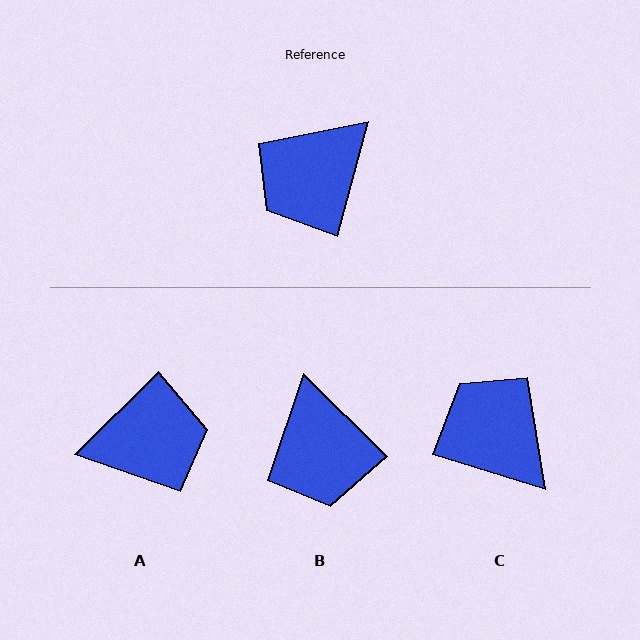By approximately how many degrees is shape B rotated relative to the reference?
Approximately 61 degrees counter-clockwise.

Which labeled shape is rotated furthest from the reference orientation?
A, about 150 degrees away.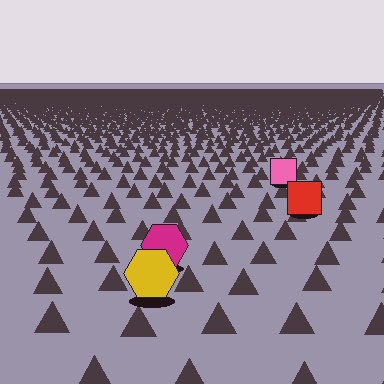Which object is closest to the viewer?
The yellow hexagon is closest. The texture marks near it are larger and more spread out.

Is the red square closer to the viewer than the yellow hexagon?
No. The yellow hexagon is closer — you can tell from the texture gradient: the ground texture is coarser near it.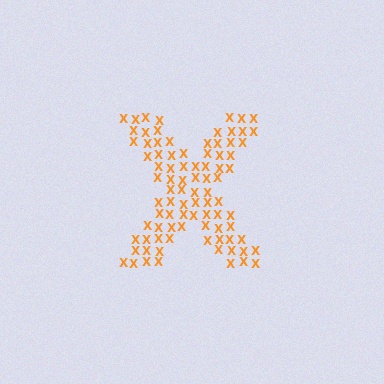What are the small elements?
The small elements are letter X's.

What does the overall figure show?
The overall figure shows the letter X.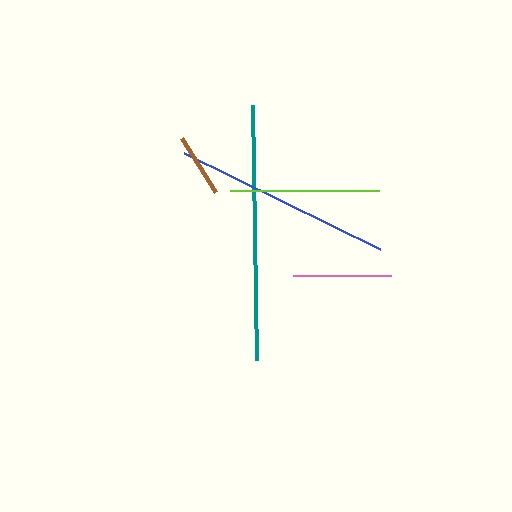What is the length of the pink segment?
The pink segment is approximately 99 pixels long.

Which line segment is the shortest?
The brown line is the shortest at approximately 64 pixels.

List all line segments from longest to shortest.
From longest to shortest: teal, blue, lime, pink, brown.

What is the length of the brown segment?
The brown segment is approximately 64 pixels long.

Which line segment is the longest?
The teal line is the longest at approximately 255 pixels.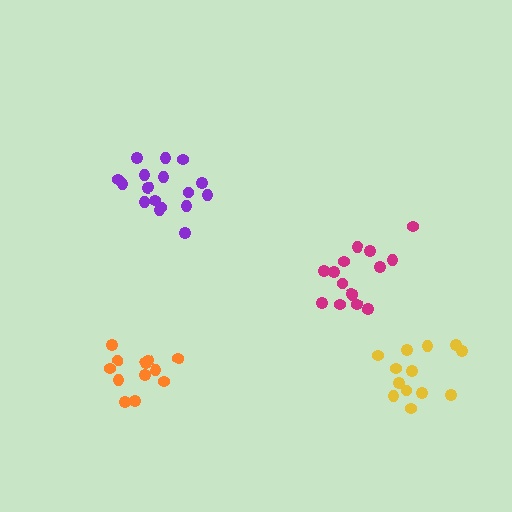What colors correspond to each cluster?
The clusters are colored: purple, magenta, orange, yellow.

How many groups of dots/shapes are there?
There are 4 groups.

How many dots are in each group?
Group 1: 17 dots, Group 2: 15 dots, Group 3: 12 dots, Group 4: 13 dots (57 total).